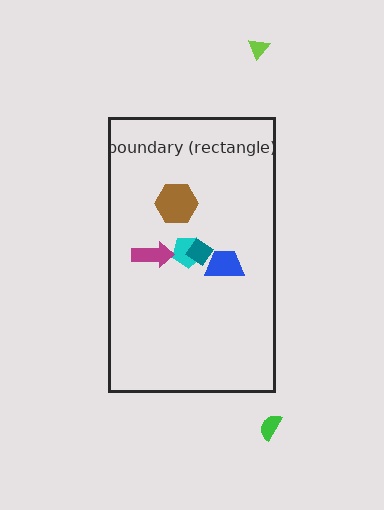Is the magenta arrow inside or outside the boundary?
Inside.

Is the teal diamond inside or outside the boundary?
Inside.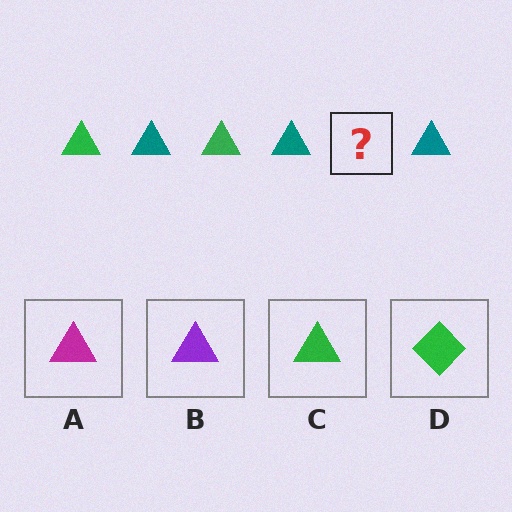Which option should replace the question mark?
Option C.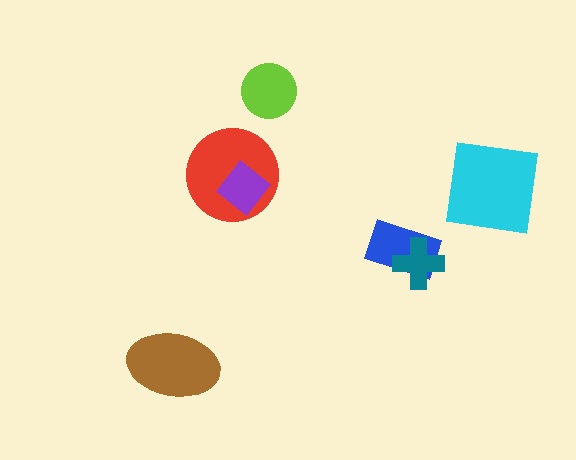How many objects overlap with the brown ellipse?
0 objects overlap with the brown ellipse.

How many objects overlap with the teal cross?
1 object overlaps with the teal cross.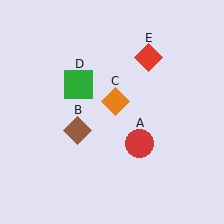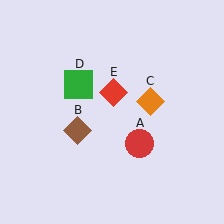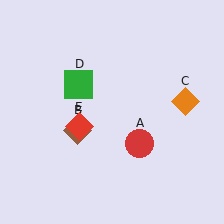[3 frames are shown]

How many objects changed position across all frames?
2 objects changed position: orange diamond (object C), red diamond (object E).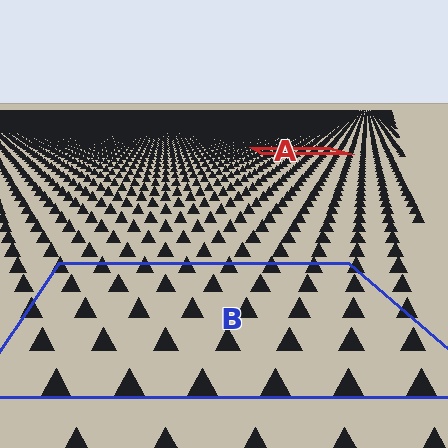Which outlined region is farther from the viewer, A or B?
Region A is farther from the viewer — the texture elements inside it appear smaller and more densely packed.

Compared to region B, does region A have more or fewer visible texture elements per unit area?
Region A has more texture elements per unit area — they are packed more densely because it is farther away.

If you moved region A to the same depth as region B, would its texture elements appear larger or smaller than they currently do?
They would appear larger. At a closer depth, the same texture elements are projected at a bigger on-screen size.